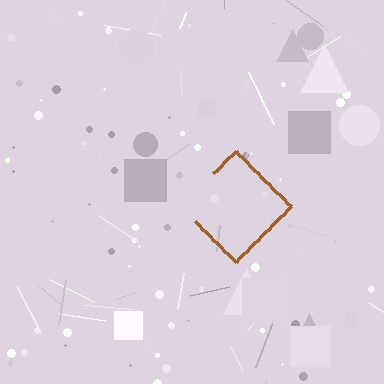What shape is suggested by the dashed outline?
The dashed outline suggests a diamond.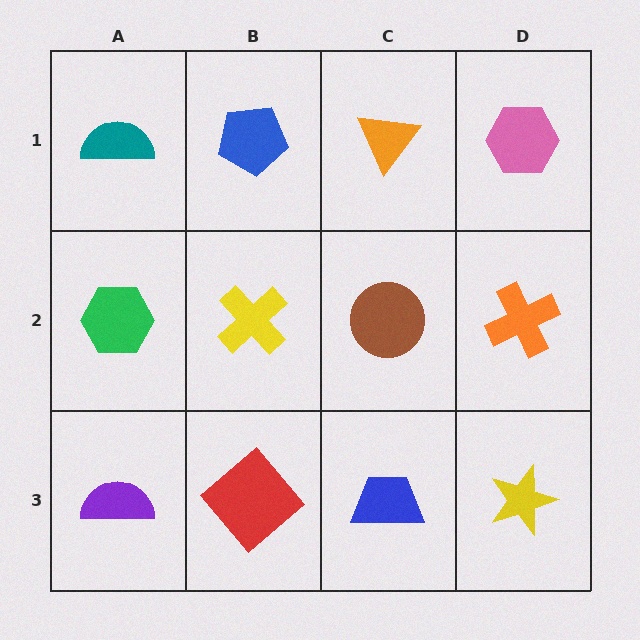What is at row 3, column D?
A yellow star.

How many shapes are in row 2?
4 shapes.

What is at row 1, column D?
A pink hexagon.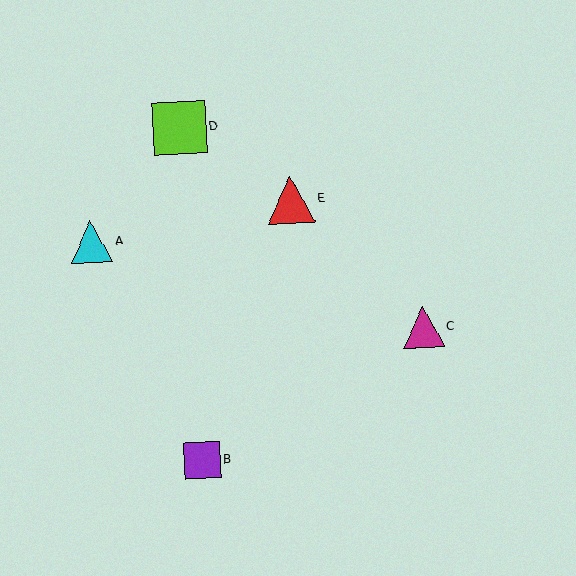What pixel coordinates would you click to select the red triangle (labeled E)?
Click at (291, 200) to select the red triangle E.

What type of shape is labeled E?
Shape E is a red triangle.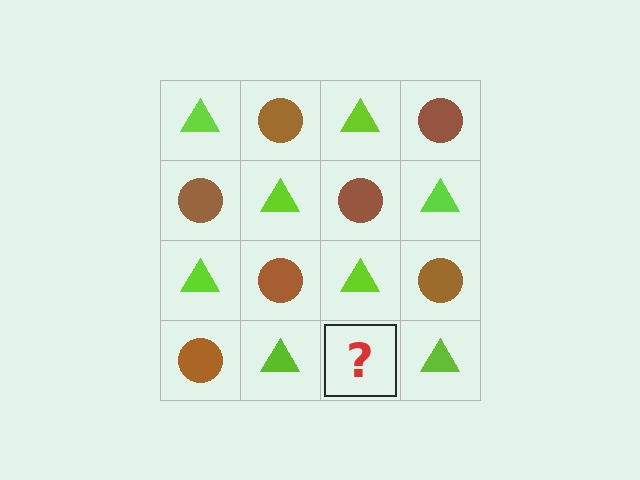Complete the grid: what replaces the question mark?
The question mark should be replaced with a brown circle.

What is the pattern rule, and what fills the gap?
The rule is that it alternates lime triangle and brown circle in a checkerboard pattern. The gap should be filled with a brown circle.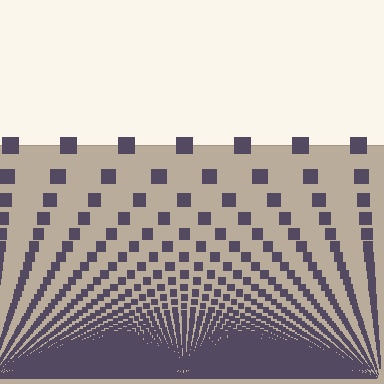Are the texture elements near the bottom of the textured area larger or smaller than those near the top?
Smaller. The gradient is inverted — elements near the bottom are smaller and denser.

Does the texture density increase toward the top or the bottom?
Density increases toward the bottom.